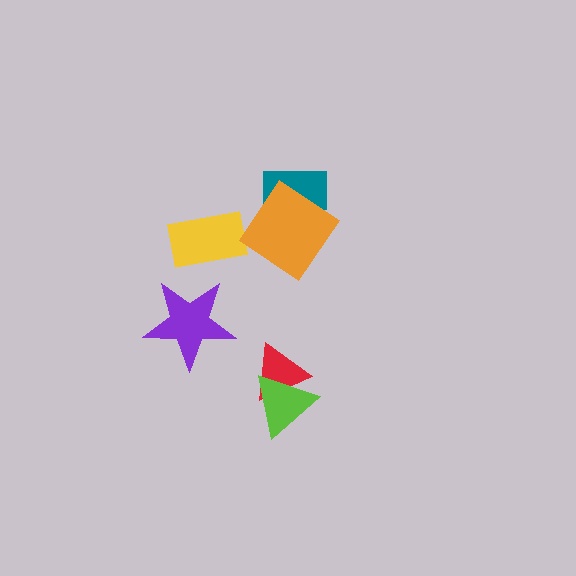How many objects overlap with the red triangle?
1 object overlaps with the red triangle.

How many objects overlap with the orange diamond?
1 object overlaps with the orange diamond.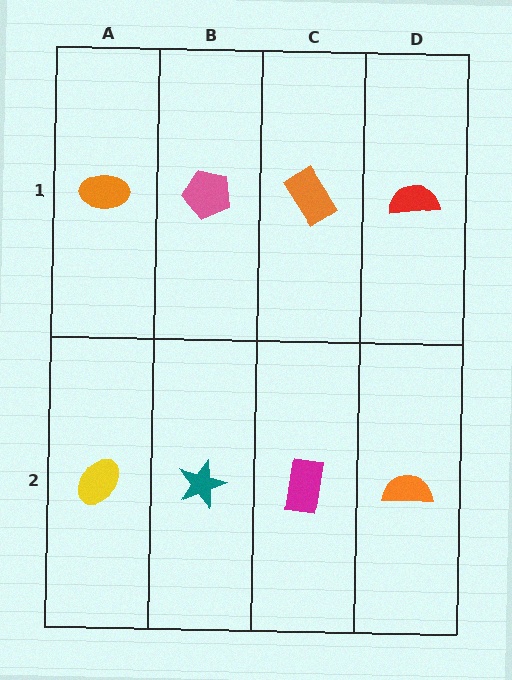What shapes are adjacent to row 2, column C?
An orange rectangle (row 1, column C), a teal star (row 2, column B), an orange semicircle (row 2, column D).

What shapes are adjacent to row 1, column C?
A magenta rectangle (row 2, column C), a pink pentagon (row 1, column B), a red semicircle (row 1, column D).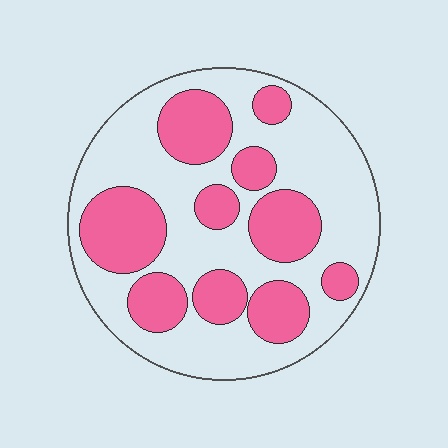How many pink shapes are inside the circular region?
10.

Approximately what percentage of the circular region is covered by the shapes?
Approximately 40%.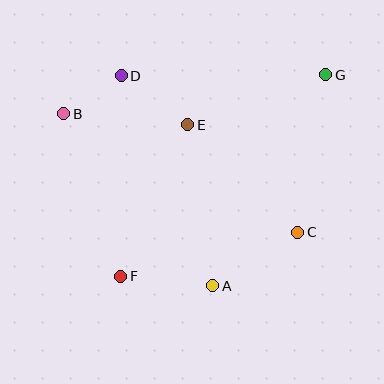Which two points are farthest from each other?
Points F and G are farthest from each other.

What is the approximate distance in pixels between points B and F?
The distance between B and F is approximately 172 pixels.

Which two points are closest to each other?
Points B and D are closest to each other.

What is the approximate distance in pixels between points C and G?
The distance between C and G is approximately 160 pixels.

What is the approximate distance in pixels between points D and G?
The distance between D and G is approximately 204 pixels.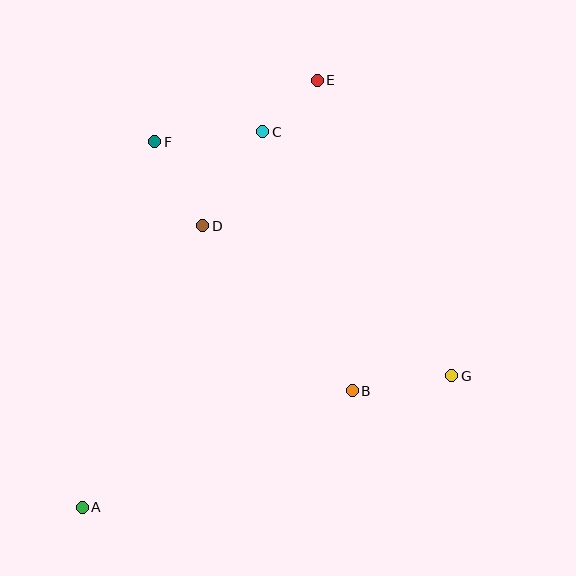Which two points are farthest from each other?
Points A and E are farthest from each other.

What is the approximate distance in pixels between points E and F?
The distance between E and F is approximately 174 pixels.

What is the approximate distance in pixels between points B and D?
The distance between B and D is approximately 223 pixels.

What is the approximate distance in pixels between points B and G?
The distance between B and G is approximately 101 pixels.